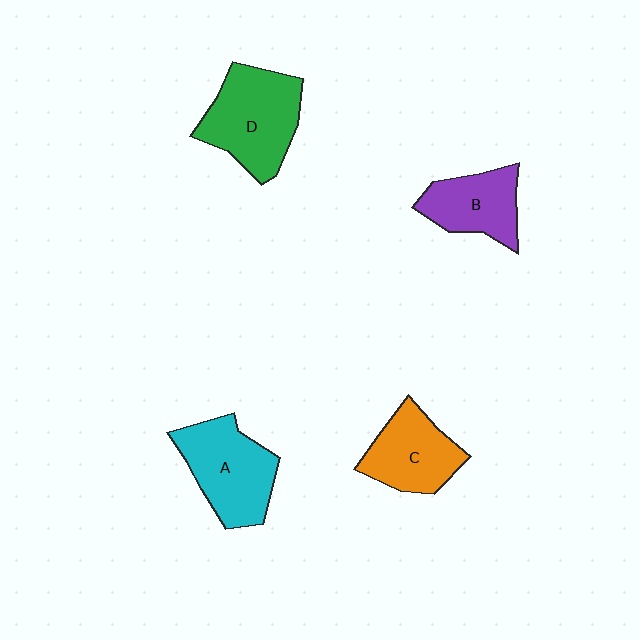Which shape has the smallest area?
Shape B (purple).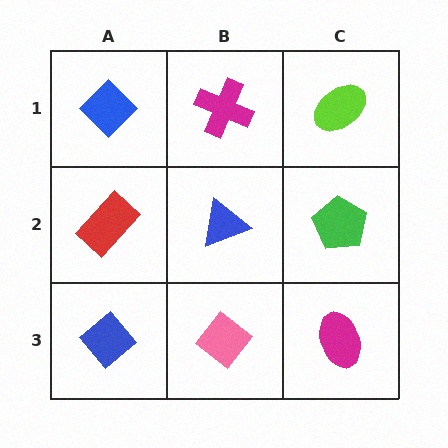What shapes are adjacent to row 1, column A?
A red rectangle (row 2, column A), a magenta cross (row 1, column B).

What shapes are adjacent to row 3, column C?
A green pentagon (row 2, column C), a pink diamond (row 3, column B).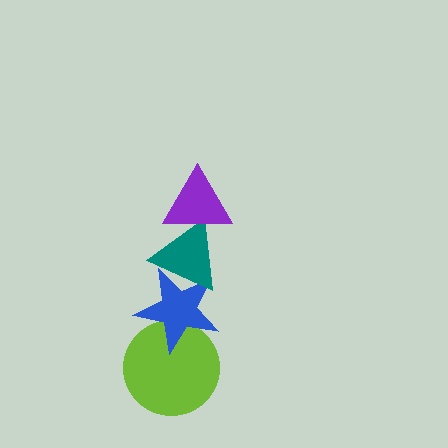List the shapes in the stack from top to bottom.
From top to bottom: the purple triangle, the teal triangle, the blue star, the lime circle.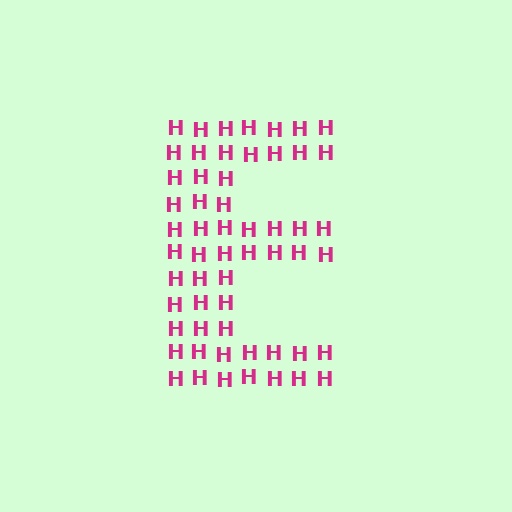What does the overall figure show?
The overall figure shows the letter E.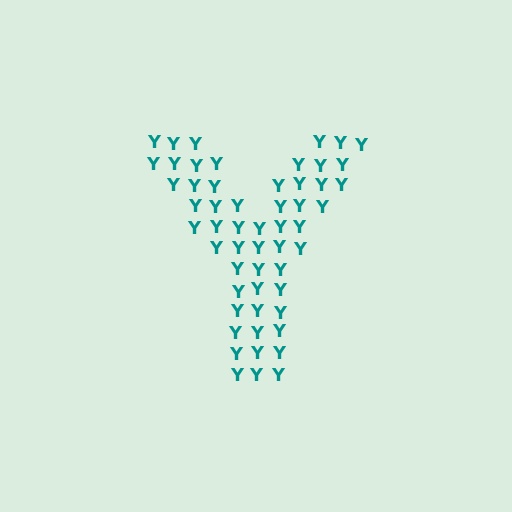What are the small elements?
The small elements are letter Y's.